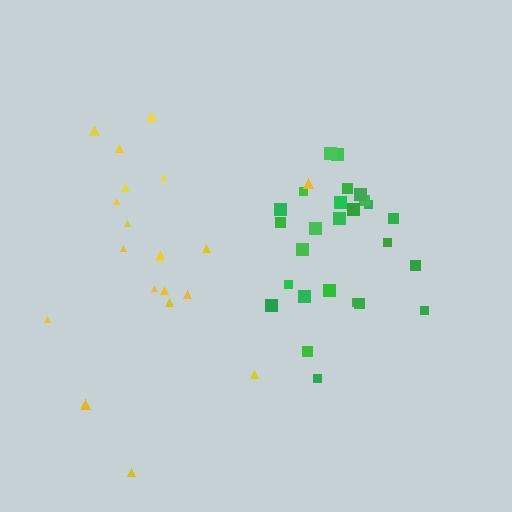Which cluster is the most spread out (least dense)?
Yellow.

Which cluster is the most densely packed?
Green.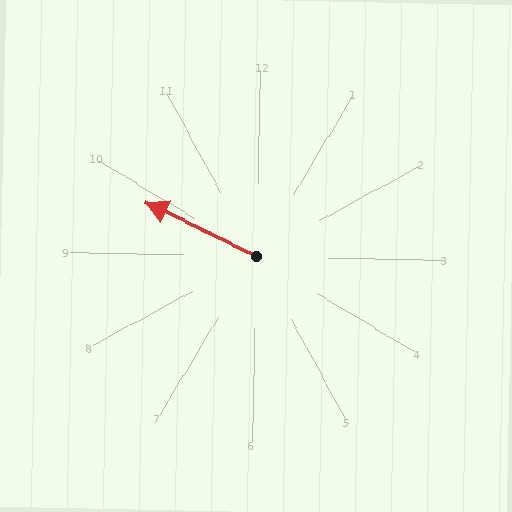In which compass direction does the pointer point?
Northwest.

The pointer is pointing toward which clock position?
Roughly 10 o'clock.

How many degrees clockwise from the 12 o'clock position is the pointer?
Approximately 295 degrees.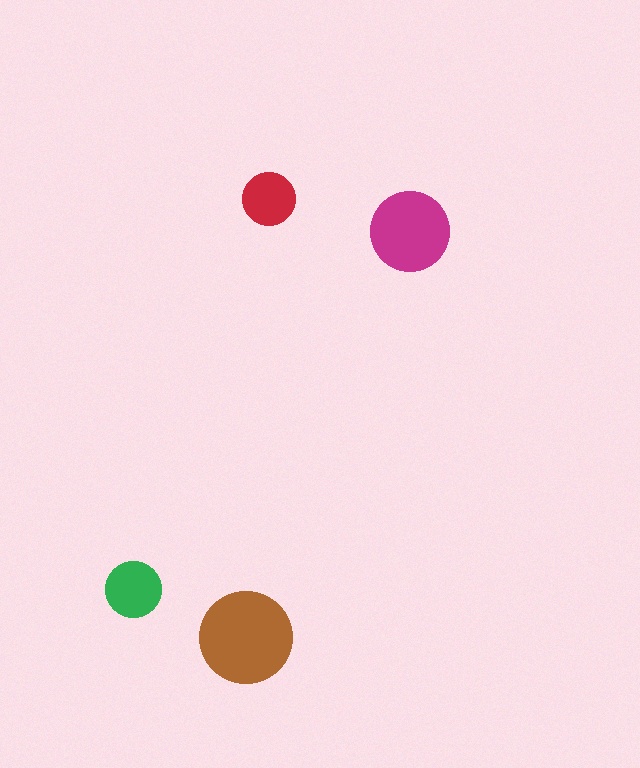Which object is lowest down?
The brown circle is bottommost.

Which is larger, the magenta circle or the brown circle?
The brown one.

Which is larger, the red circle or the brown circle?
The brown one.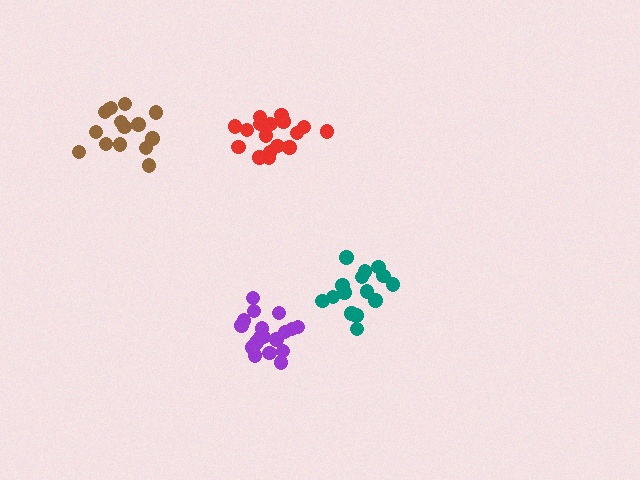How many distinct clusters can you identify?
There are 4 distinct clusters.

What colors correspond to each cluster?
The clusters are colored: purple, red, brown, teal.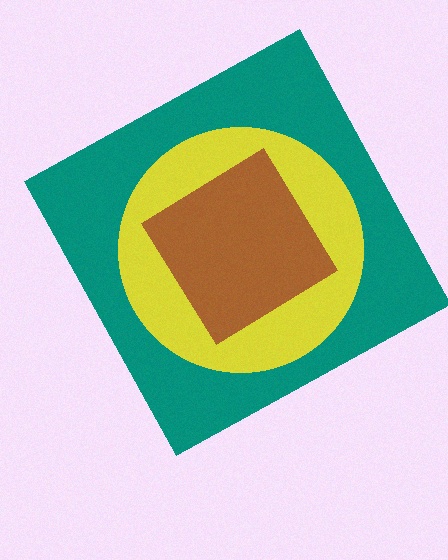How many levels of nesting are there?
3.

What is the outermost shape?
The teal square.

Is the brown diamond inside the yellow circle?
Yes.